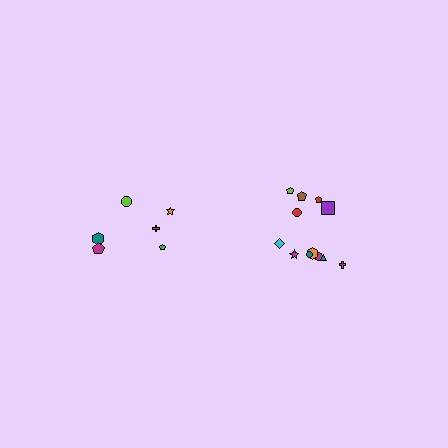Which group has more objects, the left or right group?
The right group.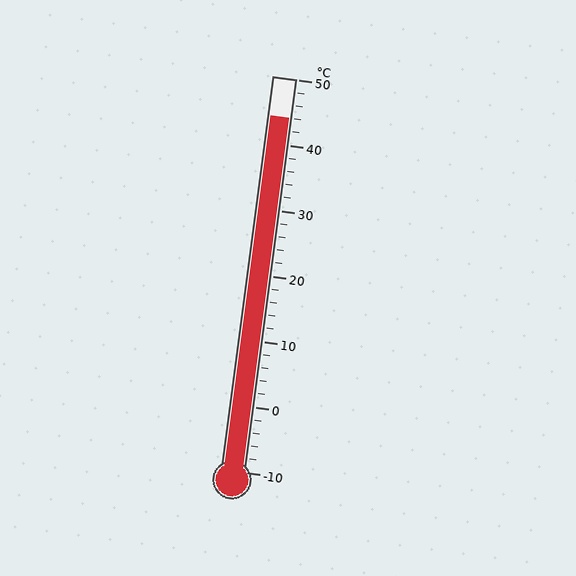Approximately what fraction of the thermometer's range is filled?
The thermometer is filled to approximately 90% of its range.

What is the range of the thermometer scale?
The thermometer scale ranges from -10°C to 50°C.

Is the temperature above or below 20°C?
The temperature is above 20°C.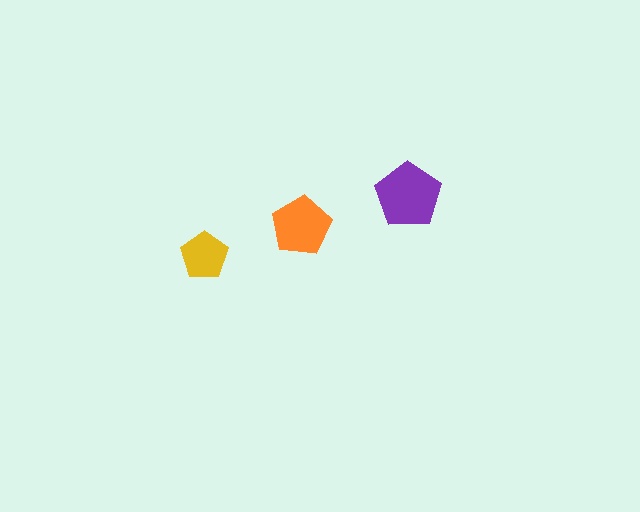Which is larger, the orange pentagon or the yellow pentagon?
The orange one.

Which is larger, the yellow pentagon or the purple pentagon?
The purple one.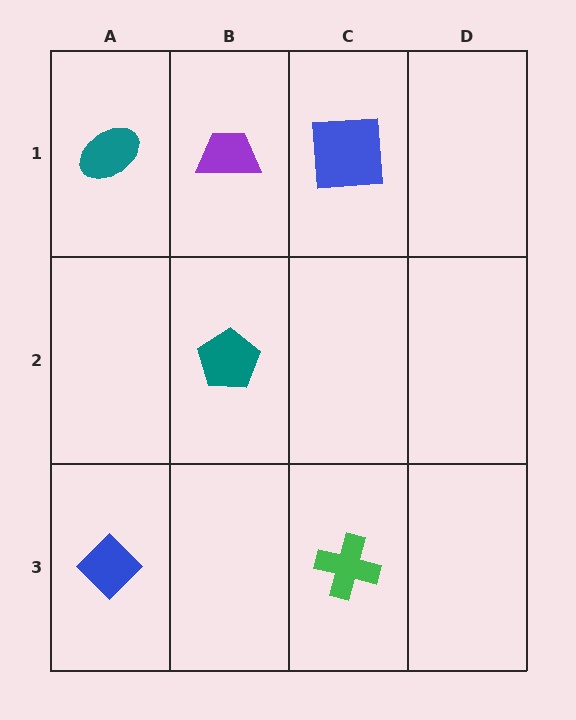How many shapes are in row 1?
3 shapes.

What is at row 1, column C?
A blue square.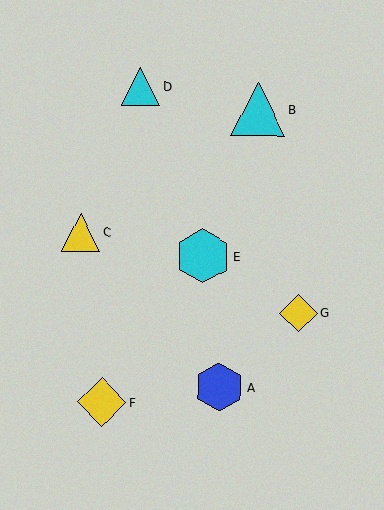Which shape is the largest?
The cyan hexagon (labeled E) is the largest.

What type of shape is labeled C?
Shape C is a yellow triangle.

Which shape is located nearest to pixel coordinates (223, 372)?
The blue hexagon (labeled A) at (219, 387) is nearest to that location.